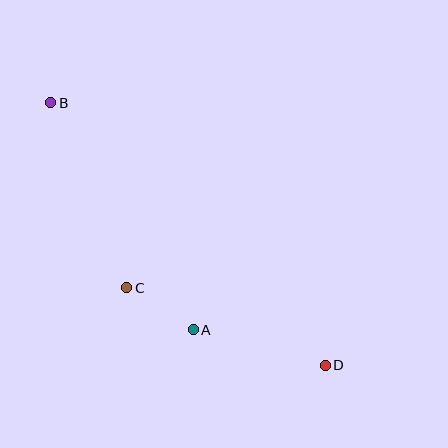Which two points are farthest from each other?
Points B and D are farthest from each other.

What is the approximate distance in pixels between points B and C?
The distance between B and C is approximately 200 pixels.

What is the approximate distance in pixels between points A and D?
The distance between A and D is approximately 137 pixels.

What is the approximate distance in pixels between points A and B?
The distance between A and B is approximately 268 pixels.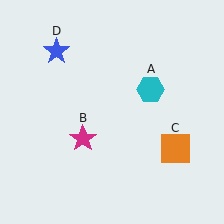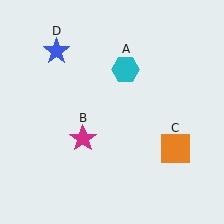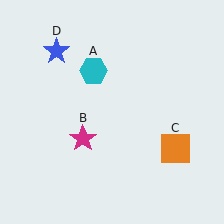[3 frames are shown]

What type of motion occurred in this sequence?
The cyan hexagon (object A) rotated counterclockwise around the center of the scene.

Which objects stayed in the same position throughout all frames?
Magenta star (object B) and orange square (object C) and blue star (object D) remained stationary.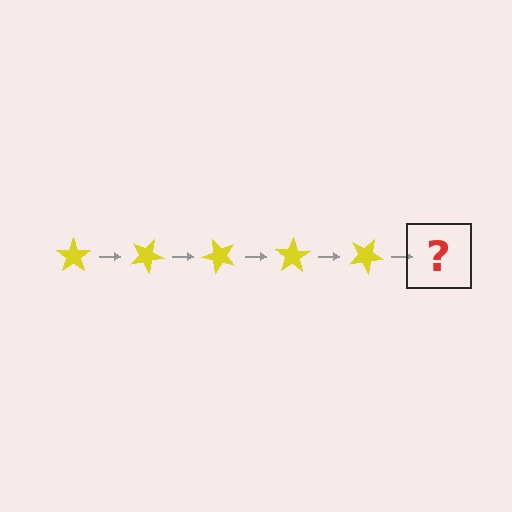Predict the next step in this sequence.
The next step is a yellow star rotated 125 degrees.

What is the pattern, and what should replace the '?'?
The pattern is that the star rotates 25 degrees each step. The '?' should be a yellow star rotated 125 degrees.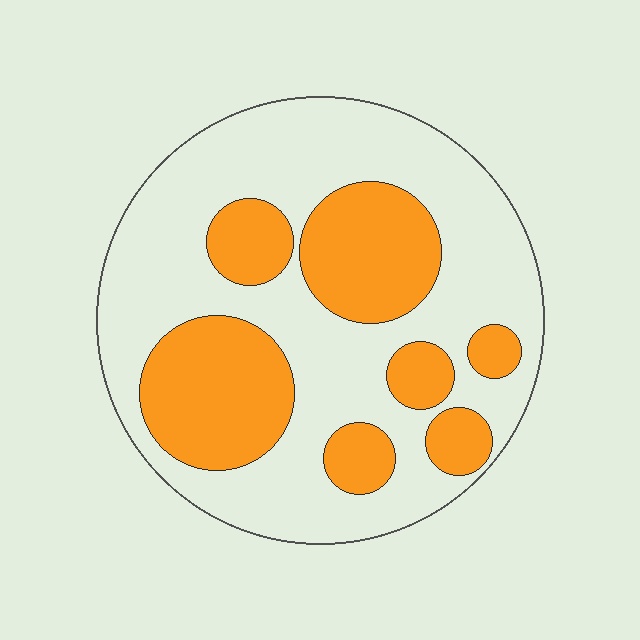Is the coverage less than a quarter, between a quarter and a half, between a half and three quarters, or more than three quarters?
Between a quarter and a half.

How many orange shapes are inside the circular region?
7.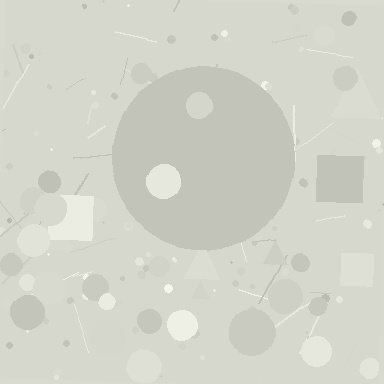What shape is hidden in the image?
A circle is hidden in the image.